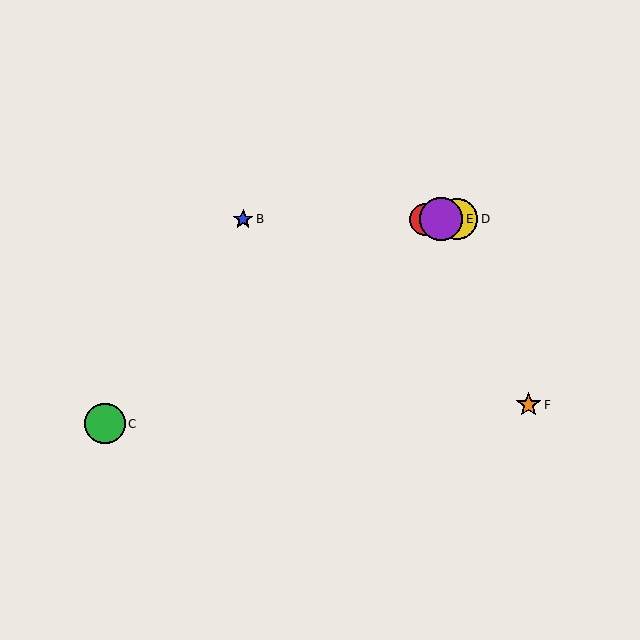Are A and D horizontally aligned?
Yes, both are at y≈219.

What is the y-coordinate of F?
Object F is at y≈405.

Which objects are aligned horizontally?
Objects A, B, D, E are aligned horizontally.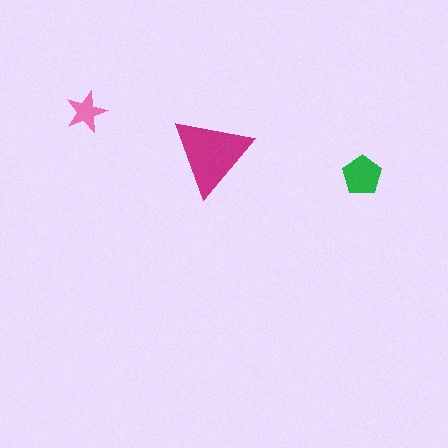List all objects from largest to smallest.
The magenta triangle, the green pentagon, the pink star.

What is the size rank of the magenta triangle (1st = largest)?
1st.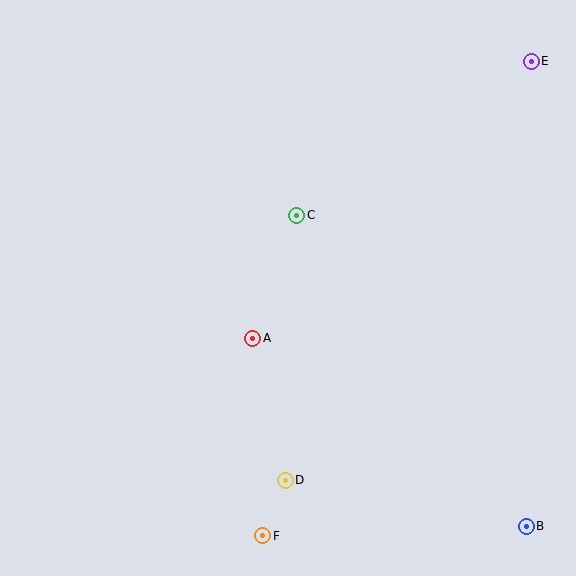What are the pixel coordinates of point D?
Point D is at (285, 480).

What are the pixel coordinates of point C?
Point C is at (297, 215).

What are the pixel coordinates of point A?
Point A is at (253, 338).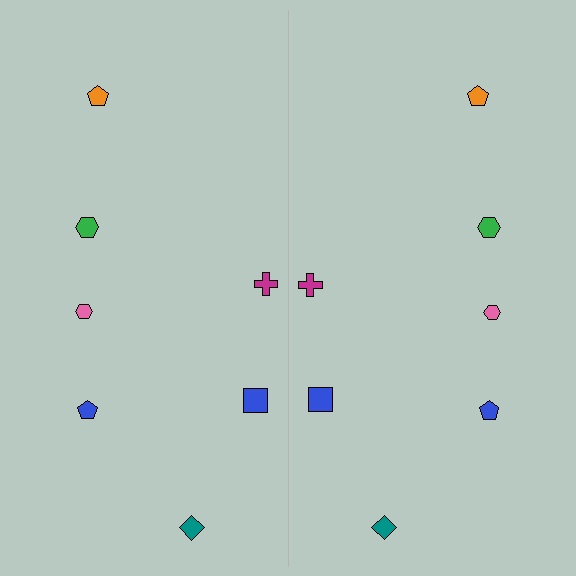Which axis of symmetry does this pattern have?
The pattern has a vertical axis of symmetry running through the center of the image.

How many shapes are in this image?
There are 14 shapes in this image.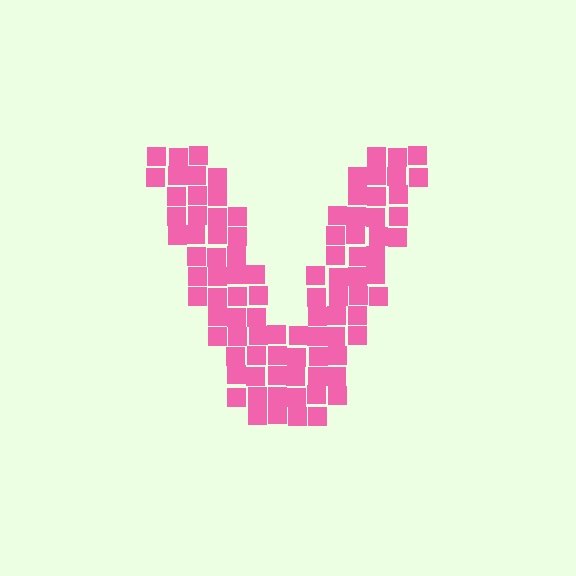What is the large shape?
The large shape is the letter V.